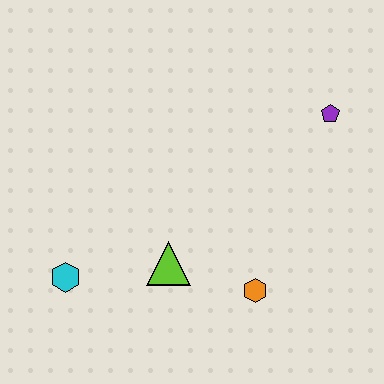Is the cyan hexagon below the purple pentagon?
Yes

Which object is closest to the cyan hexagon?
The lime triangle is closest to the cyan hexagon.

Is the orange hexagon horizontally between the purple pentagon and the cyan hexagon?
Yes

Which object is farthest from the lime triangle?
The purple pentagon is farthest from the lime triangle.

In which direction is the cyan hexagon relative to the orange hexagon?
The cyan hexagon is to the left of the orange hexagon.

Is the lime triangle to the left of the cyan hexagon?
No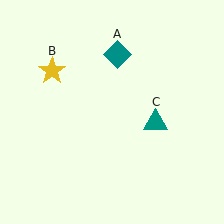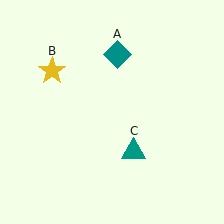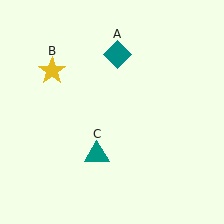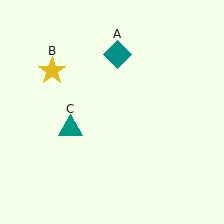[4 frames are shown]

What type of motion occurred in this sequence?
The teal triangle (object C) rotated clockwise around the center of the scene.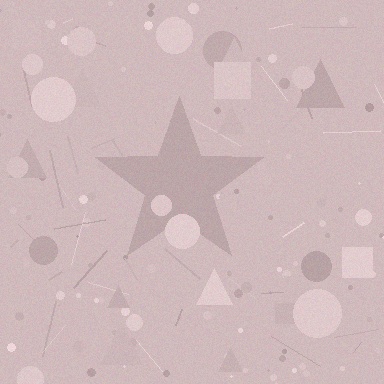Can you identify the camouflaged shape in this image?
The camouflaged shape is a star.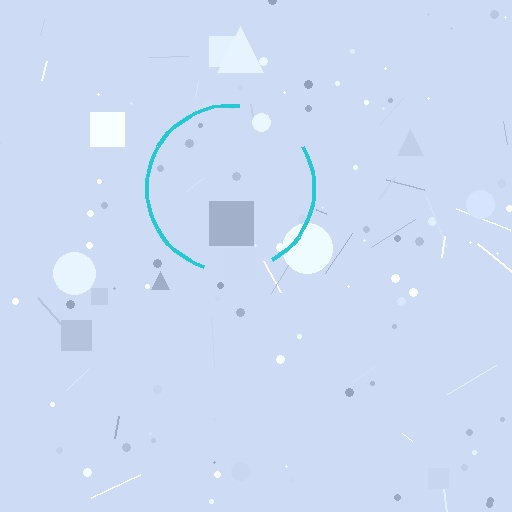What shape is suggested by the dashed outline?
The dashed outline suggests a circle.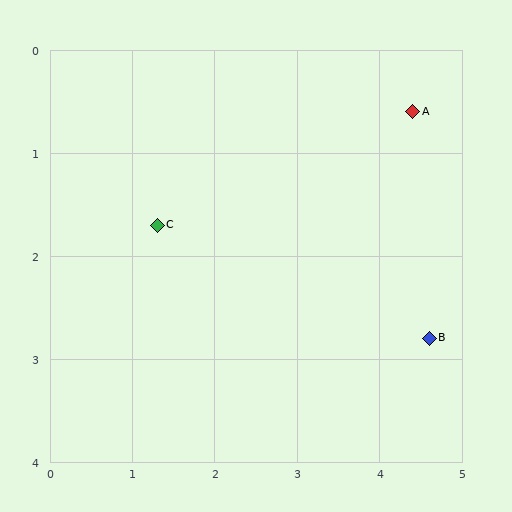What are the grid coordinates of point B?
Point B is at approximately (4.6, 2.8).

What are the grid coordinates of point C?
Point C is at approximately (1.3, 1.7).